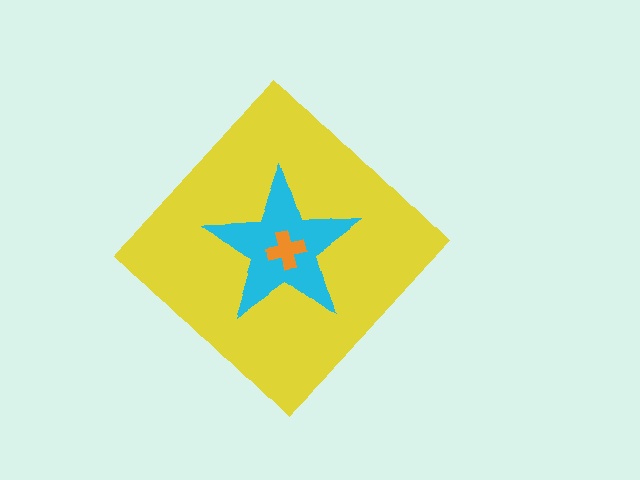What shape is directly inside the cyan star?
The orange cross.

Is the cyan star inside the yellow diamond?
Yes.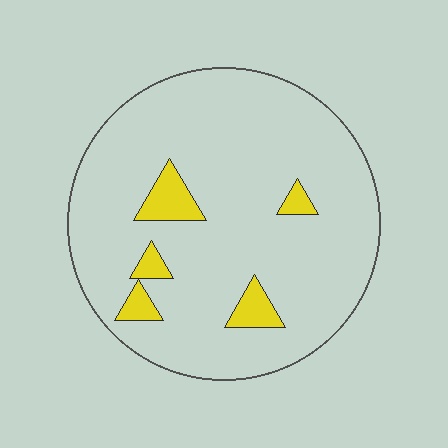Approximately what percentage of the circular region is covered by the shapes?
Approximately 10%.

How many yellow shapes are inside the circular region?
5.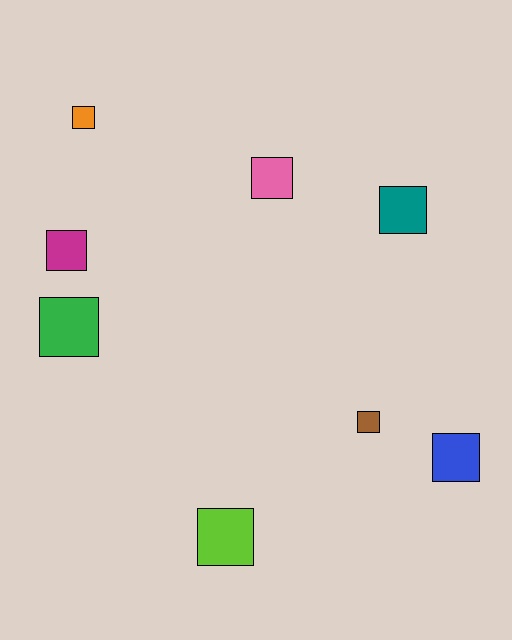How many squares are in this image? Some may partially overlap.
There are 8 squares.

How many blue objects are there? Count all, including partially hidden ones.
There is 1 blue object.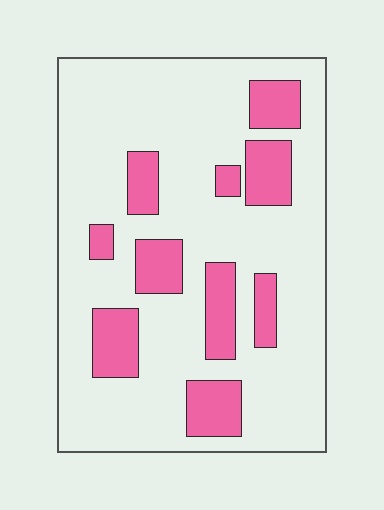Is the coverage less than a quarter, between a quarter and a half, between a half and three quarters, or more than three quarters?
Less than a quarter.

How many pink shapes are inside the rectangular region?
10.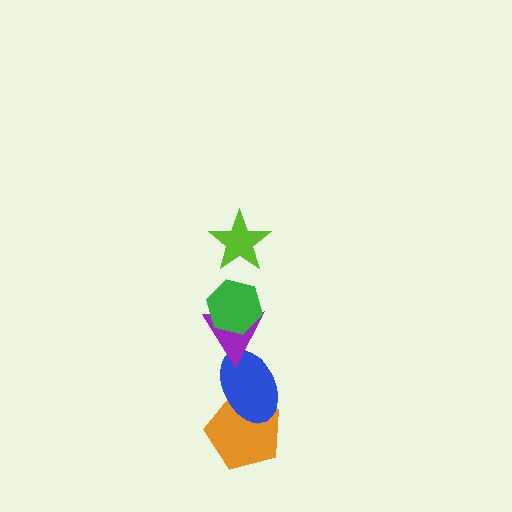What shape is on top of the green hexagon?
The lime star is on top of the green hexagon.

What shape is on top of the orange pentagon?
The blue ellipse is on top of the orange pentagon.